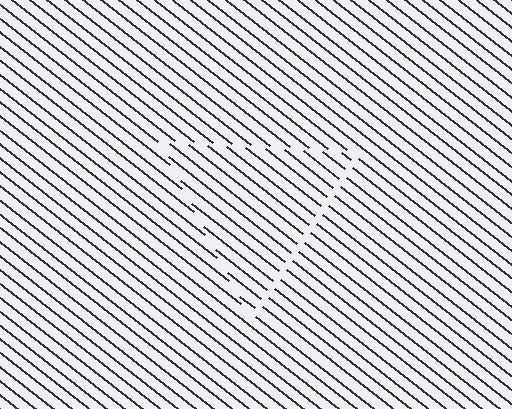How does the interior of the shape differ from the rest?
The interior of the shape contains the same grating, shifted by half a period — the contour is defined by the phase discontinuity where line-ends from the inner and outer gratings abut.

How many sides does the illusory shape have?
3 sides — the line-ends trace a triangle.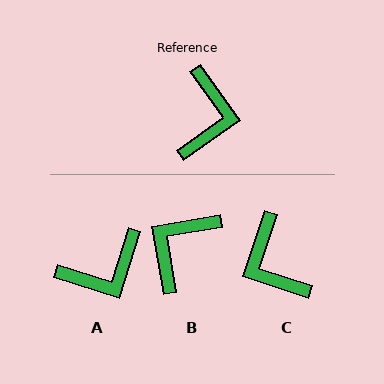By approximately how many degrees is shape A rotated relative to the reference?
Approximately 53 degrees clockwise.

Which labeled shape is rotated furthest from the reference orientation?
B, about 154 degrees away.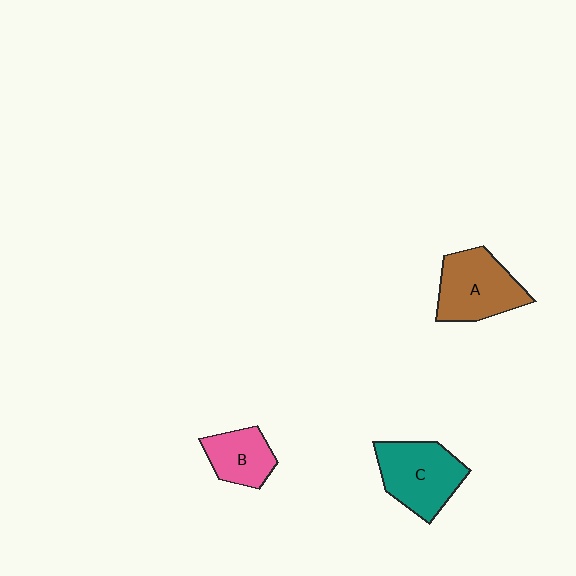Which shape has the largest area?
Shape C (teal).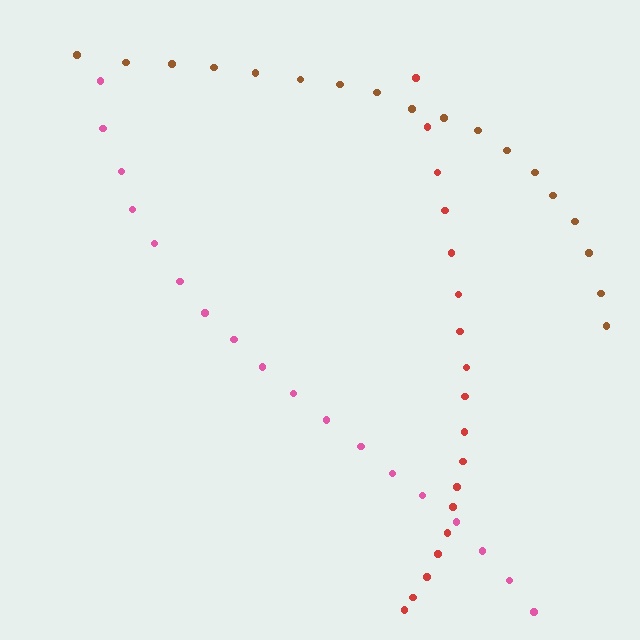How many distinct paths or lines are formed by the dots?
There are 3 distinct paths.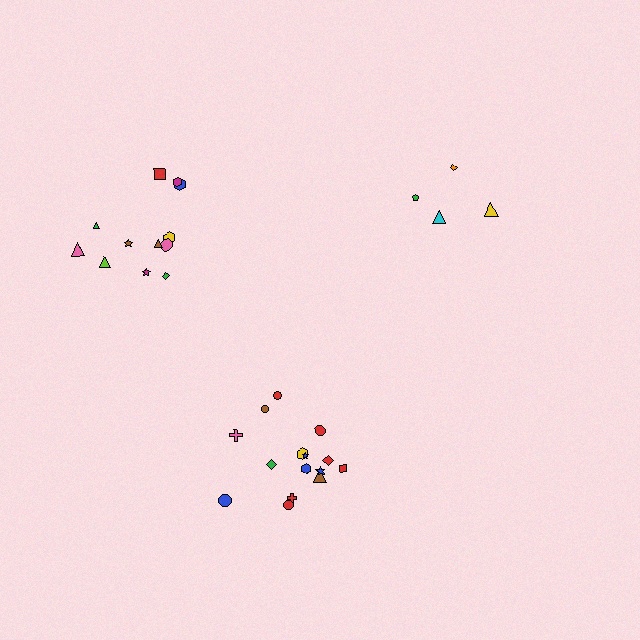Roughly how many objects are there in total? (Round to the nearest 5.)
Roughly 30 objects in total.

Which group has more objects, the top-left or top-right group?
The top-left group.